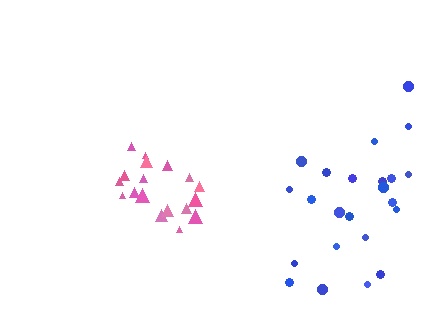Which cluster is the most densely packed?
Pink.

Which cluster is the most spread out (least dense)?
Blue.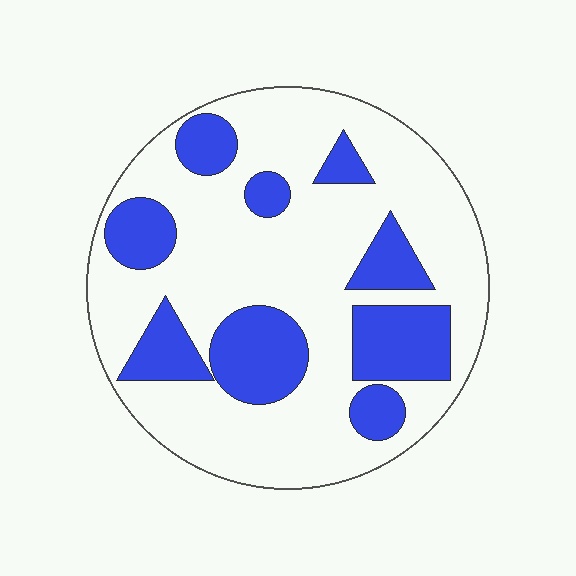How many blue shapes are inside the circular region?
9.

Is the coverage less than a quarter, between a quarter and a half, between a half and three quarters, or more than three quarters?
Between a quarter and a half.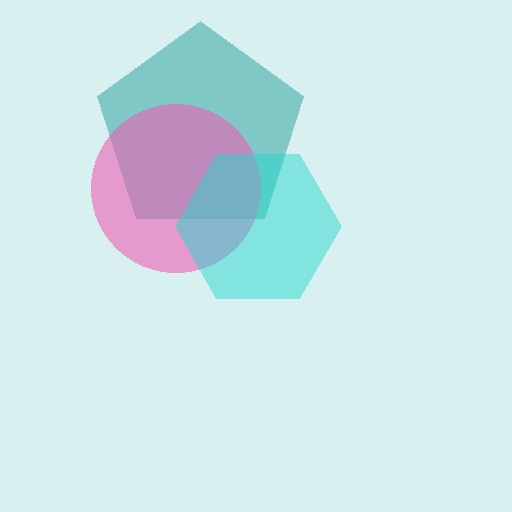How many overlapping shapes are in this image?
There are 3 overlapping shapes in the image.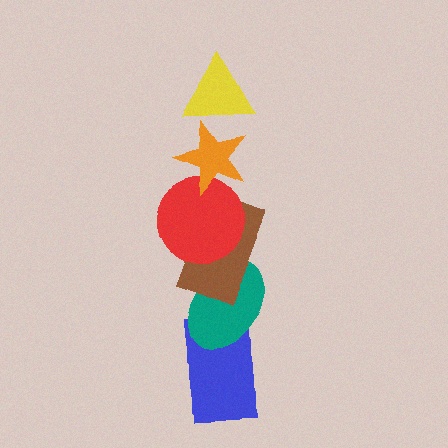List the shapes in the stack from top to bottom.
From top to bottom: the yellow triangle, the orange star, the red circle, the brown rectangle, the teal ellipse, the blue rectangle.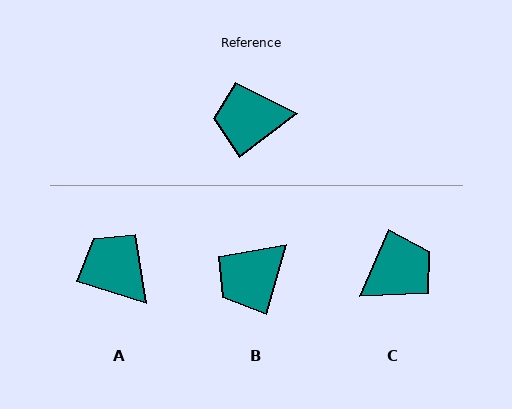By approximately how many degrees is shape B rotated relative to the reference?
Approximately 37 degrees counter-clockwise.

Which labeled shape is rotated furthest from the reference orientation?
C, about 150 degrees away.